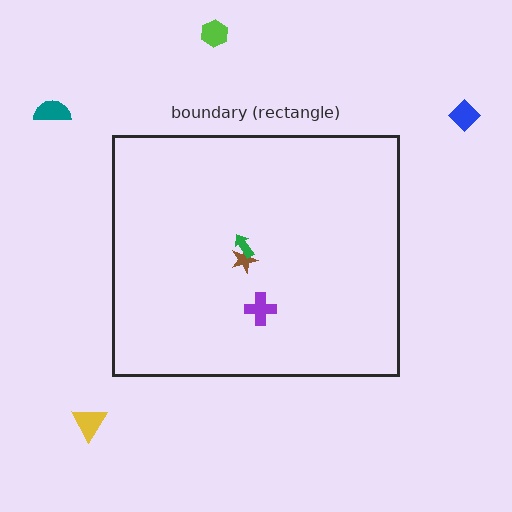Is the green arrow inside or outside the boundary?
Inside.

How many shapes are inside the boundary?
3 inside, 4 outside.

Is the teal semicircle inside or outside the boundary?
Outside.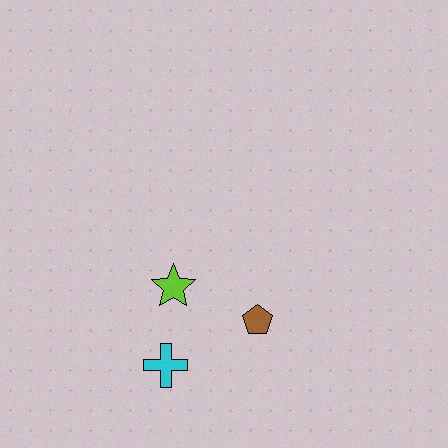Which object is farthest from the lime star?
The brown pentagon is farthest from the lime star.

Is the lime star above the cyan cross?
Yes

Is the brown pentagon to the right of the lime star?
Yes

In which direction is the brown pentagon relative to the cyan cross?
The brown pentagon is to the right of the cyan cross.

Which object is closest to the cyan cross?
The lime star is closest to the cyan cross.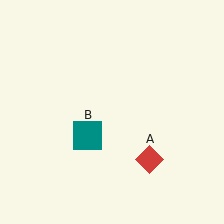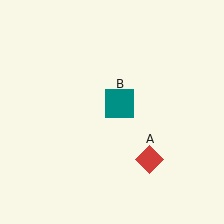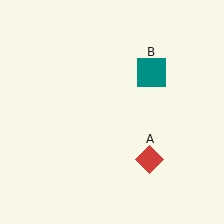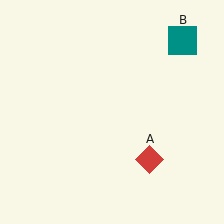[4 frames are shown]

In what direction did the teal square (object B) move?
The teal square (object B) moved up and to the right.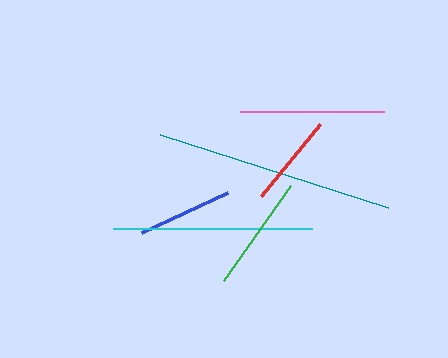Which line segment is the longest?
The teal line is the longest at approximately 239 pixels.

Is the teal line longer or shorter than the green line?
The teal line is longer than the green line.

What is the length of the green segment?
The green segment is approximately 117 pixels long.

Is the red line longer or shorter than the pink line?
The pink line is longer than the red line.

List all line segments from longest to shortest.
From longest to shortest: teal, cyan, pink, green, blue, red.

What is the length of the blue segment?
The blue segment is approximately 95 pixels long.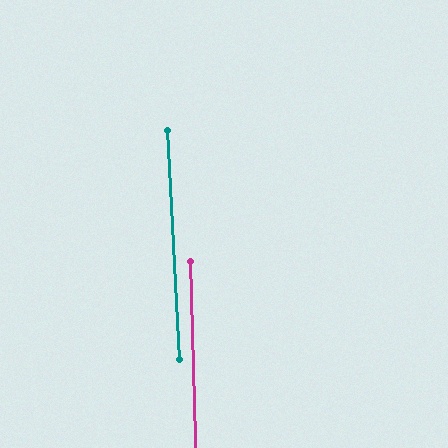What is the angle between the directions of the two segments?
Approximately 1 degree.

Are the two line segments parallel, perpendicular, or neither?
Parallel — their directions differ by only 1.2°.